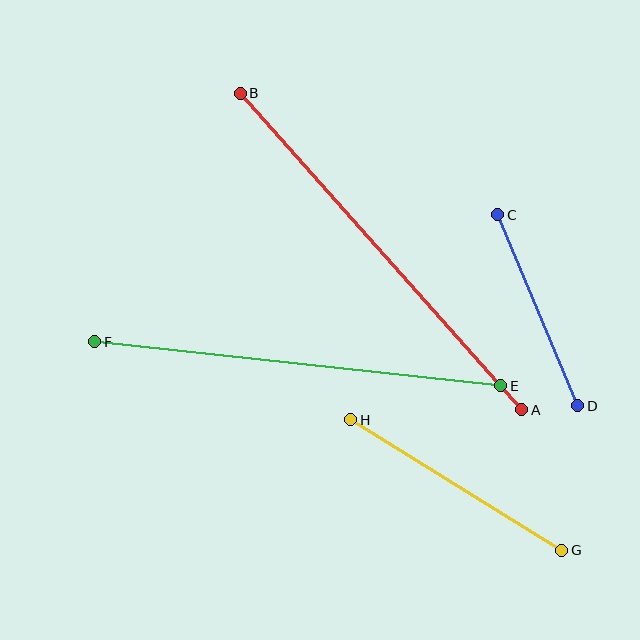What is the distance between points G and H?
The distance is approximately 248 pixels.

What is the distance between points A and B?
The distance is approximately 424 pixels.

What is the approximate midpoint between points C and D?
The midpoint is at approximately (538, 310) pixels.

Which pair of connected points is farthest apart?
Points A and B are farthest apart.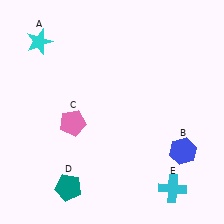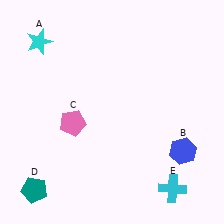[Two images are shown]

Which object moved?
The teal pentagon (D) moved left.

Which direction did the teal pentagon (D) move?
The teal pentagon (D) moved left.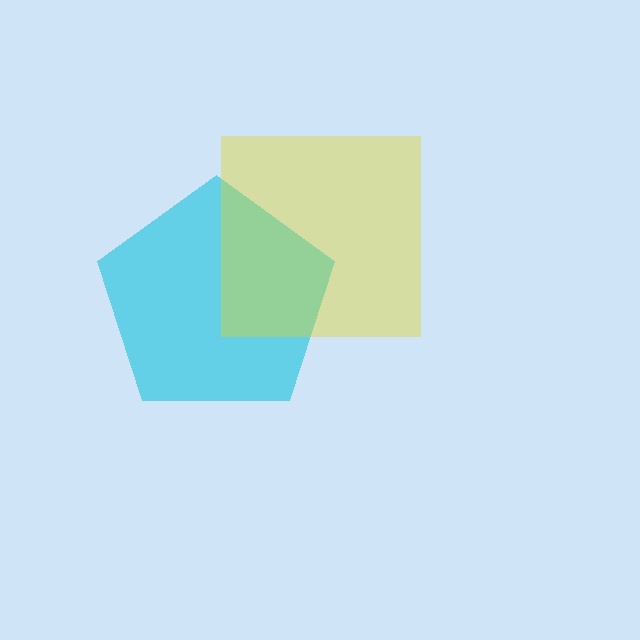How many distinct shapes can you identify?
There are 2 distinct shapes: a cyan pentagon, a yellow square.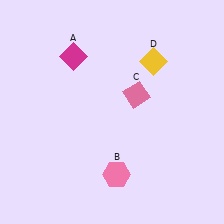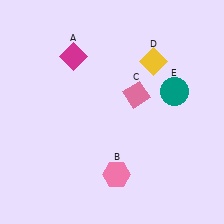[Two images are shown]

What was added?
A teal circle (E) was added in Image 2.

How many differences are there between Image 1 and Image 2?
There is 1 difference between the two images.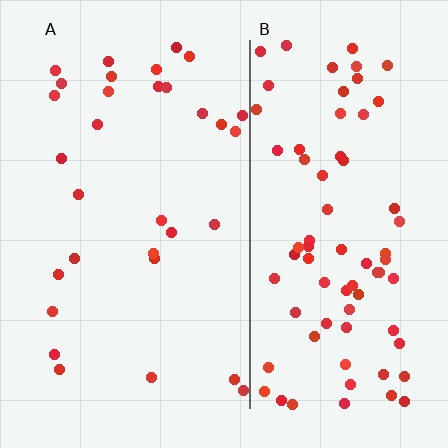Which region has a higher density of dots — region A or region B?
B (the right).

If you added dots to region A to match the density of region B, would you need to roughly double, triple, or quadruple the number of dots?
Approximately double.